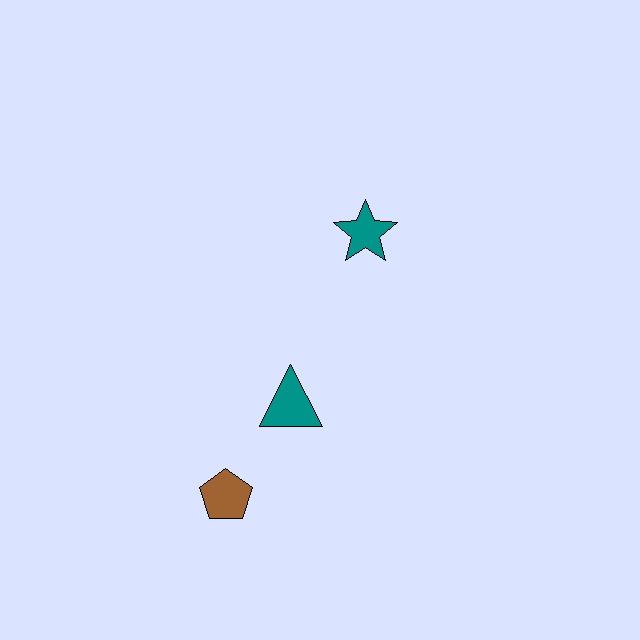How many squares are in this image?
There are no squares.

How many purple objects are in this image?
There are no purple objects.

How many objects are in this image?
There are 3 objects.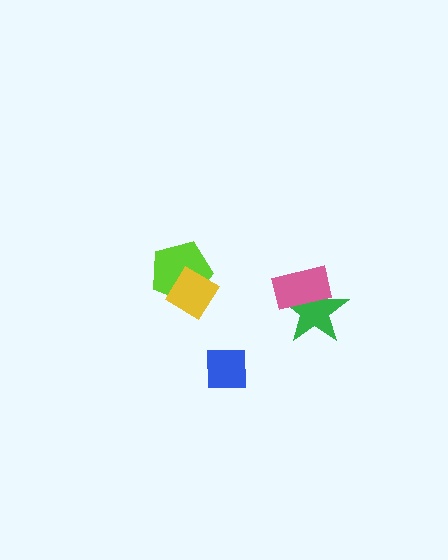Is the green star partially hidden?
Yes, it is partially covered by another shape.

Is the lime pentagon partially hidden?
Yes, it is partially covered by another shape.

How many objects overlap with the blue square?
0 objects overlap with the blue square.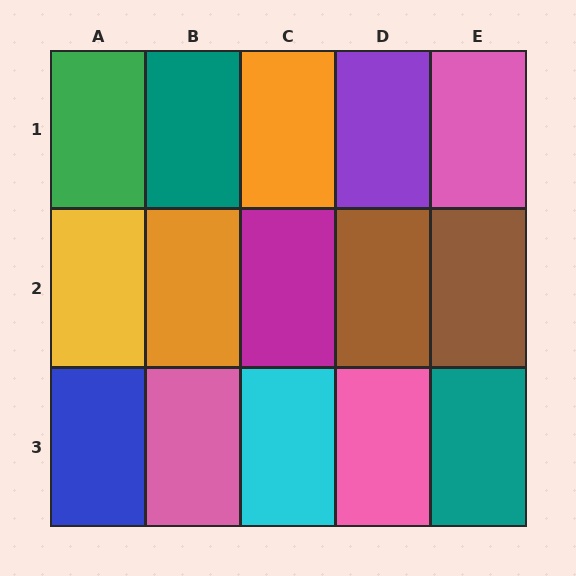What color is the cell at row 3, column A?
Blue.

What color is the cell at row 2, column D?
Brown.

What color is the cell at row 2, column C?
Magenta.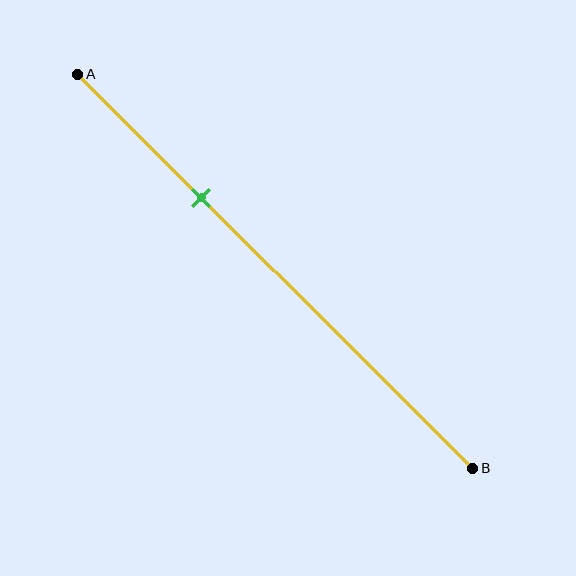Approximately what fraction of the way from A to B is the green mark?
The green mark is approximately 30% of the way from A to B.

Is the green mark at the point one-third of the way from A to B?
Yes, the mark is approximately at the one-third point.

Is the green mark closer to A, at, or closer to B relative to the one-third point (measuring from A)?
The green mark is approximately at the one-third point of segment AB.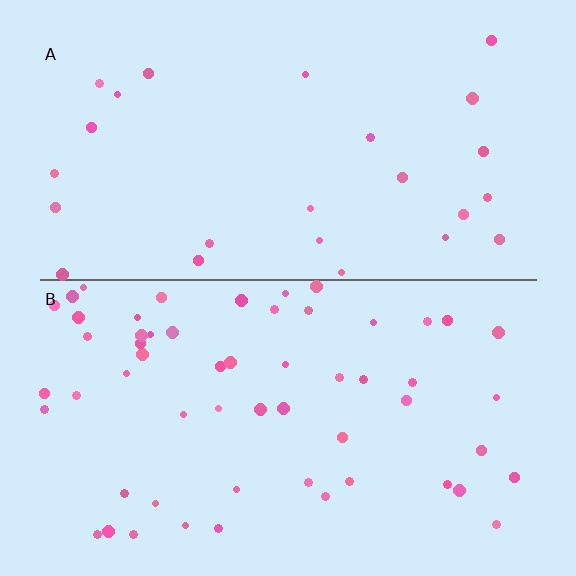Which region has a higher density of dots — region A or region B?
B (the bottom).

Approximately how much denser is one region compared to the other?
Approximately 2.3× — region B over region A.